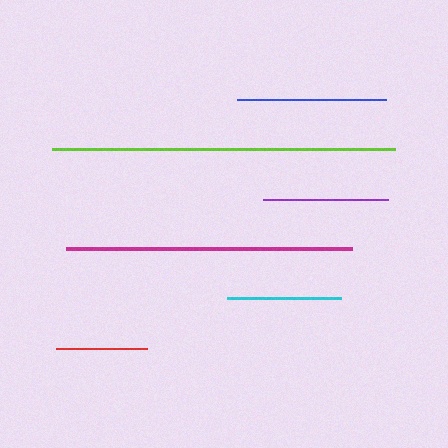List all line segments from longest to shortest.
From longest to shortest: lime, magenta, blue, purple, cyan, red.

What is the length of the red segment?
The red segment is approximately 91 pixels long.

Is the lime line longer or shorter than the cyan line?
The lime line is longer than the cyan line.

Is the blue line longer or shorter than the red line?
The blue line is longer than the red line.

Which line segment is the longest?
The lime line is the longest at approximately 343 pixels.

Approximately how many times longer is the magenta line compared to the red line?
The magenta line is approximately 3.2 times the length of the red line.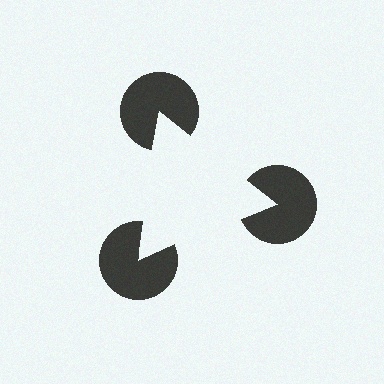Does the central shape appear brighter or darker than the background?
It typically appears slightly brighter than the background, even though no actual brightness change is drawn.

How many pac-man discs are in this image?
There are 3 — one at each vertex of the illusory triangle.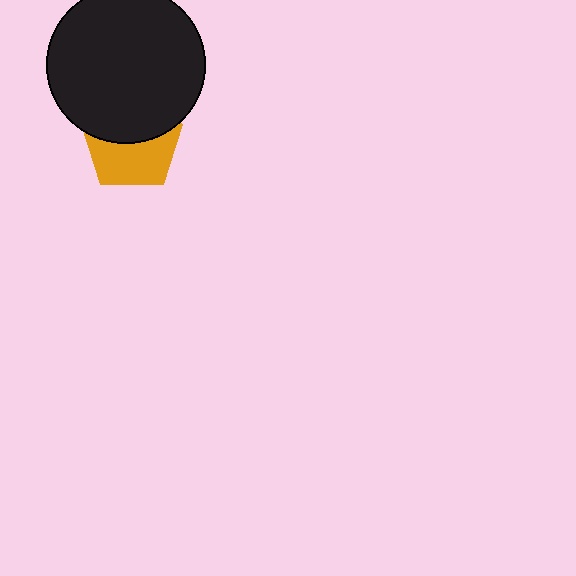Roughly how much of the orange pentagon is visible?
About half of it is visible (roughly 53%).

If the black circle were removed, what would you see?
You would see the complete orange pentagon.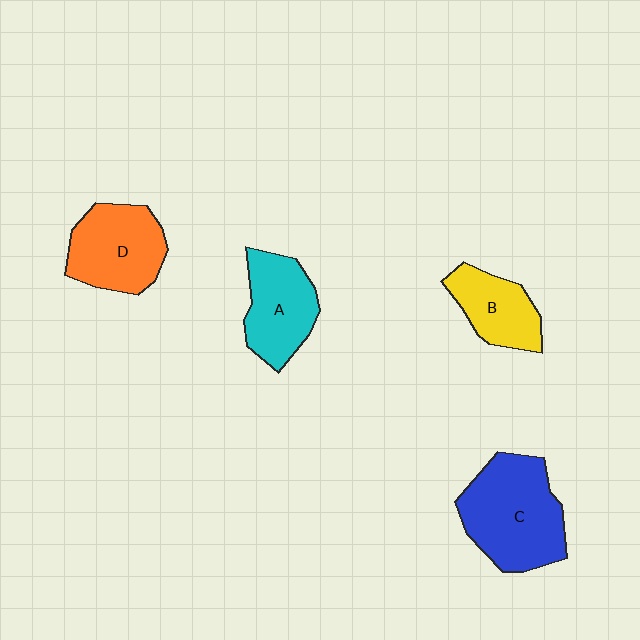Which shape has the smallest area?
Shape B (yellow).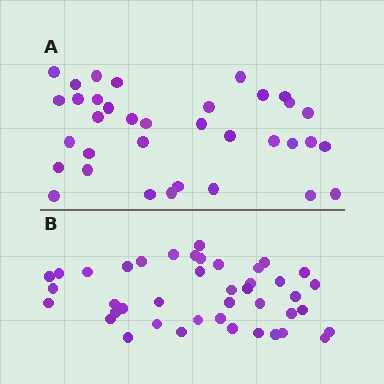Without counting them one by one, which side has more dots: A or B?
Region B (the bottom region) has more dots.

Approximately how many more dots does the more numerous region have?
Region B has roughly 8 or so more dots than region A.